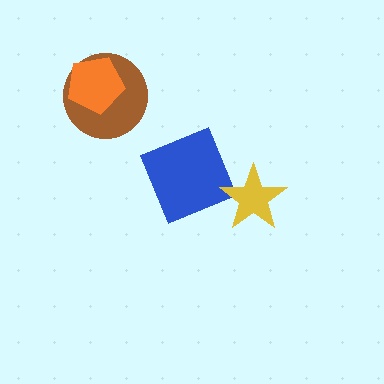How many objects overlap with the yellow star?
0 objects overlap with the yellow star.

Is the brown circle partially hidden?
Yes, it is partially covered by another shape.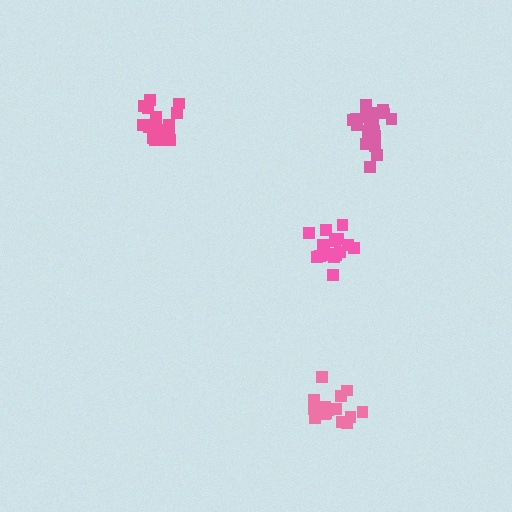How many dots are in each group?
Group 1: 16 dots, Group 2: 21 dots, Group 3: 21 dots, Group 4: 17 dots (75 total).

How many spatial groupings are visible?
There are 4 spatial groupings.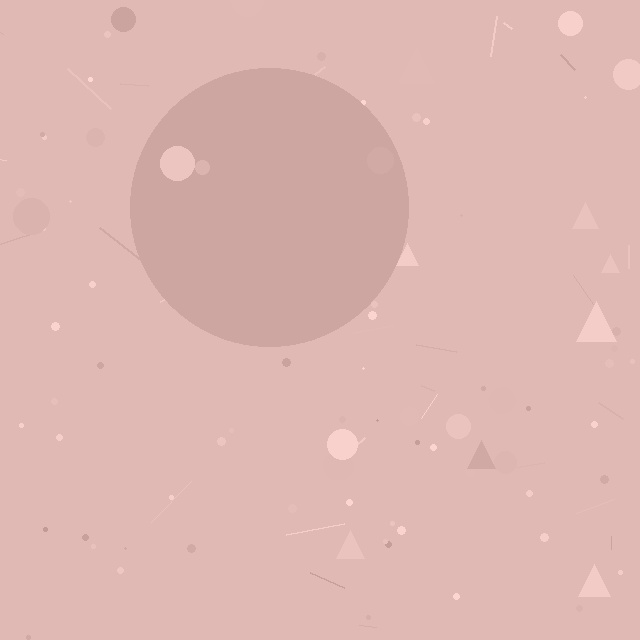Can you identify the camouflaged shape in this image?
The camouflaged shape is a circle.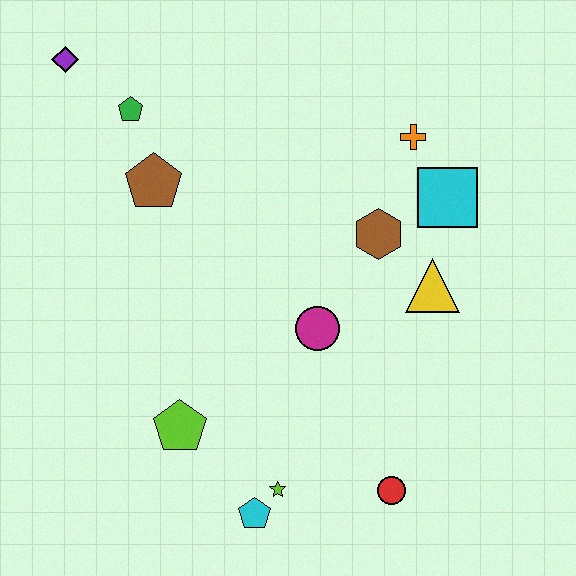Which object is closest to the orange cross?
The cyan square is closest to the orange cross.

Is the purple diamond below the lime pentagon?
No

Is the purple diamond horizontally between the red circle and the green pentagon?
No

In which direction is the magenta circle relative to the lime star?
The magenta circle is above the lime star.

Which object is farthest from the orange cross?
The cyan pentagon is farthest from the orange cross.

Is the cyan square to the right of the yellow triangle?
Yes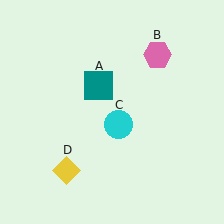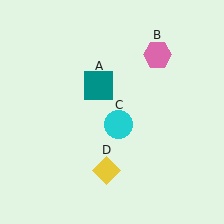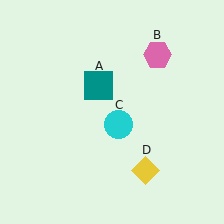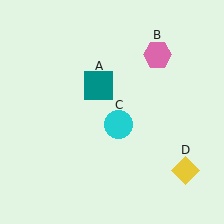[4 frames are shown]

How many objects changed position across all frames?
1 object changed position: yellow diamond (object D).